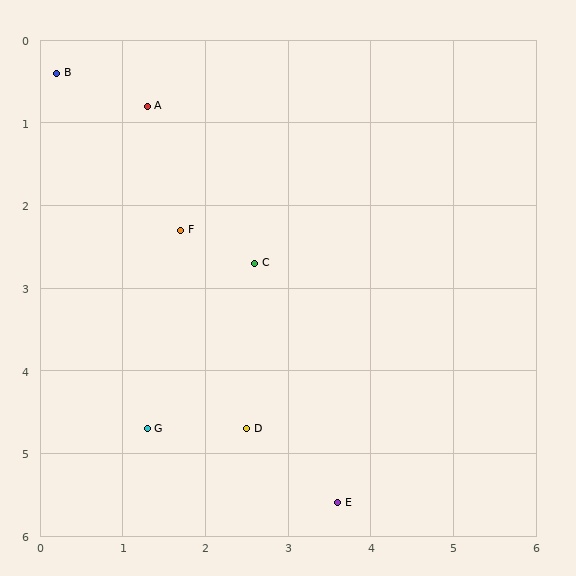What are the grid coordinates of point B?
Point B is at approximately (0.2, 0.4).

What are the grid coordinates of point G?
Point G is at approximately (1.3, 4.7).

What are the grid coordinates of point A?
Point A is at approximately (1.3, 0.8).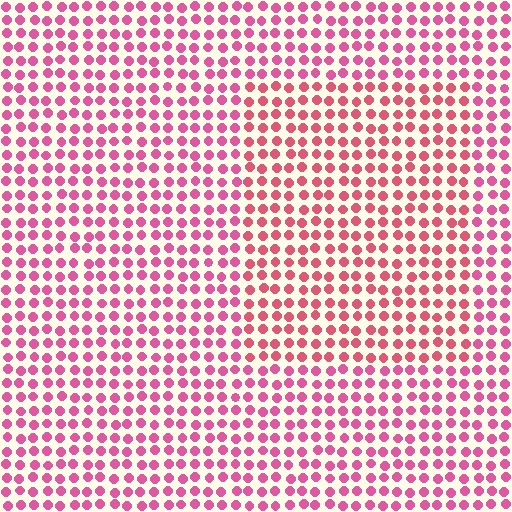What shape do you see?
I see a rectangle.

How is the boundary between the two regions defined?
The boundary is defined purely by a slight shift in hue (about 20 degrees). Spacing, size, and orientation are identical on both sides.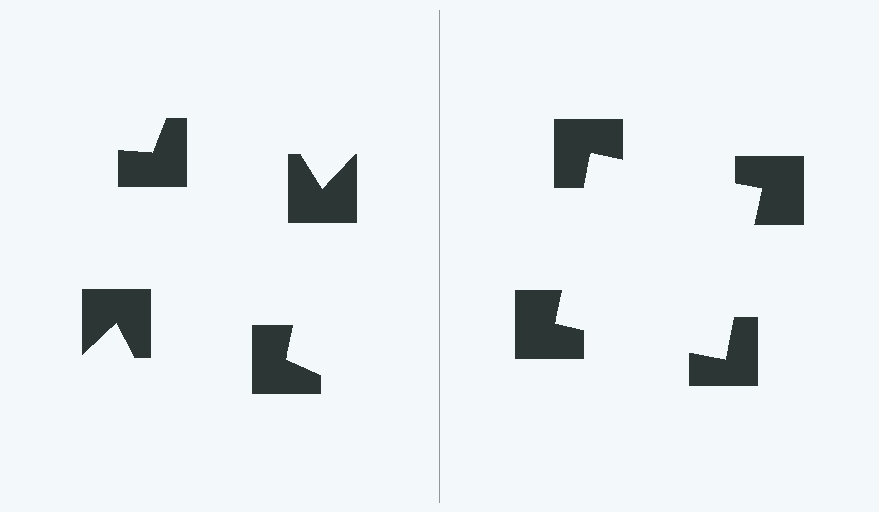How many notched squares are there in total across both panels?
8 — 4 on each side.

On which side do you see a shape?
An illusory square appears on the right side. On the left side the wedge cuts are rotated, so no coherent shape forms.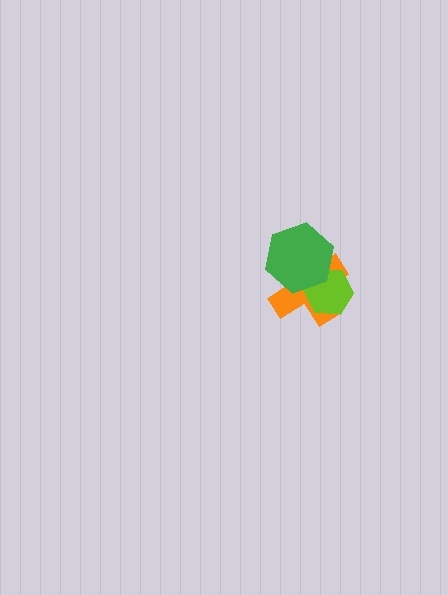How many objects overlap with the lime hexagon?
2 objects overlap with the lime hexagon.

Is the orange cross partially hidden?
Yes, it is partially covered by another shape.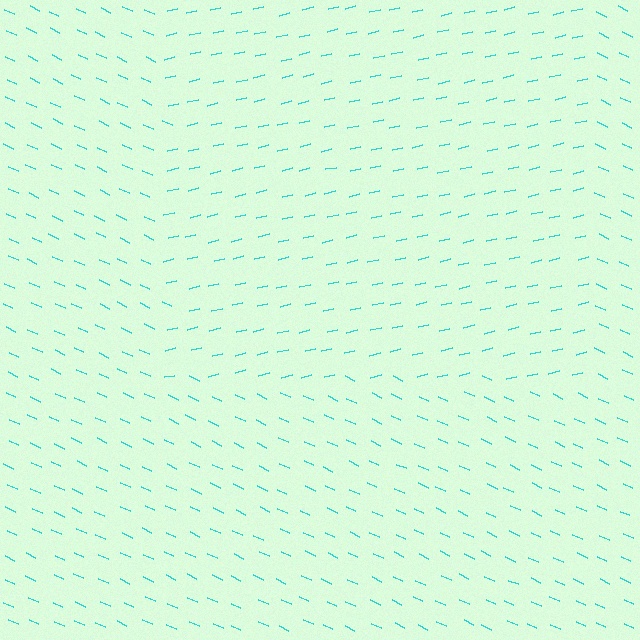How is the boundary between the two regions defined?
The boundary is defined purely by a change in line orientation (approximately 38 degrees difference). All lines are the same color and thickness.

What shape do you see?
I see a rectangle.